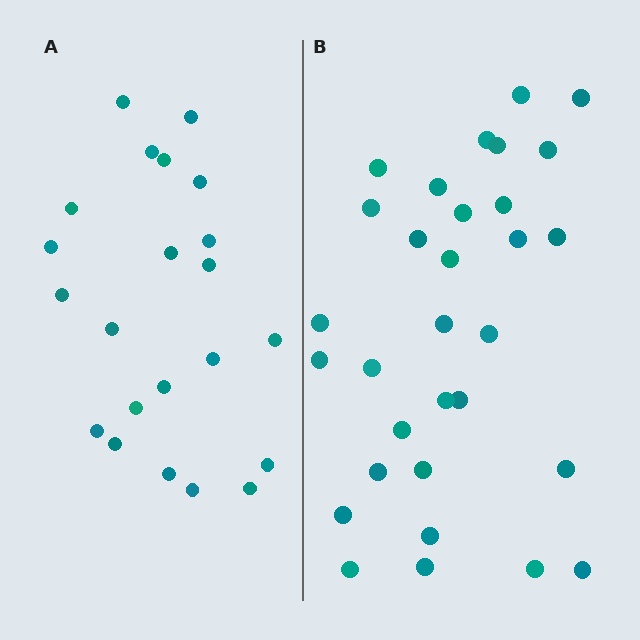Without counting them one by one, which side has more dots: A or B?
Region B (the right region) has more dots.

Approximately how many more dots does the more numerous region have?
Region B has roughly 8 or so more dots than region A.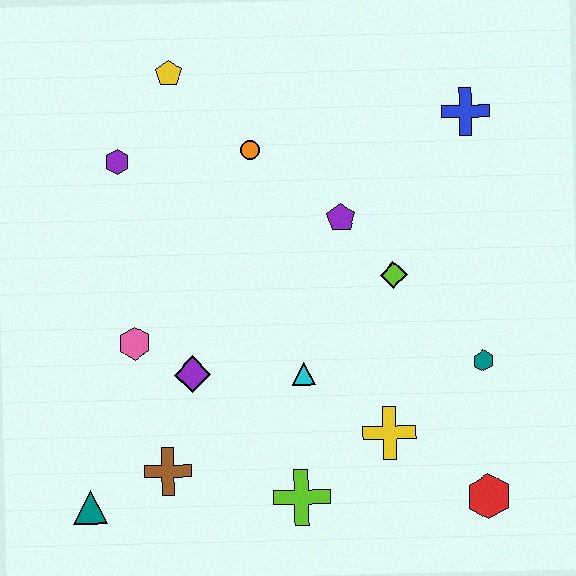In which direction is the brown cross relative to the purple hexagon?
The brown cross is below the purple hexagon.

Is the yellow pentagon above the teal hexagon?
Yes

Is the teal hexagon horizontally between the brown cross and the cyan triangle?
No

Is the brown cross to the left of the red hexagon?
Yes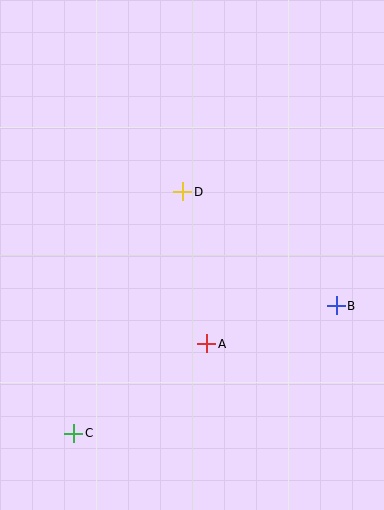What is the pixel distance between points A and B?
The distance between A and B is 135 pixels.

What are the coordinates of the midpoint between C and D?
The midpoint between C and D is at (128, 312).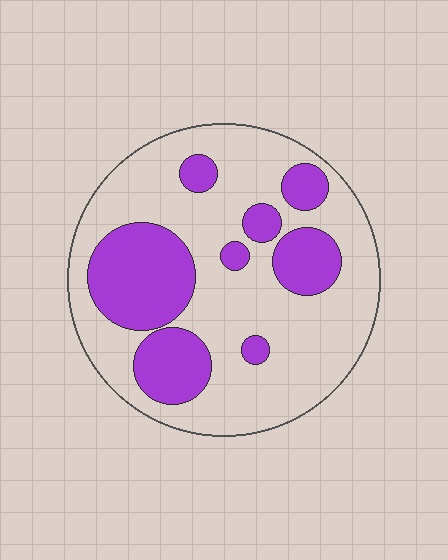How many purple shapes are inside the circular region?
8.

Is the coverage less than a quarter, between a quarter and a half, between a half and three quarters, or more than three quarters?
Between a quarter and a half.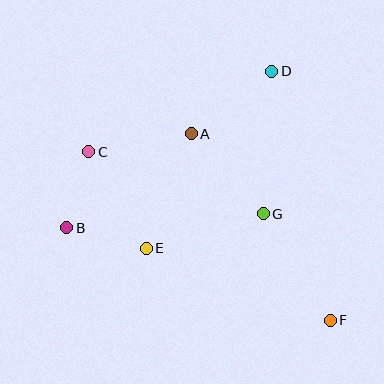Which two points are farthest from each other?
Points C and F are farthest from each other.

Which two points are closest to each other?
Points B and C are closest to each other.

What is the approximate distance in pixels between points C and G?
The distance between C and G is approximately 185 pixels.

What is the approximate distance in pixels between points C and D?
The distance between C and D is approximately 200 pixels.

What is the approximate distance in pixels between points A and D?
The distance between A and D is approximately 102 pixels.